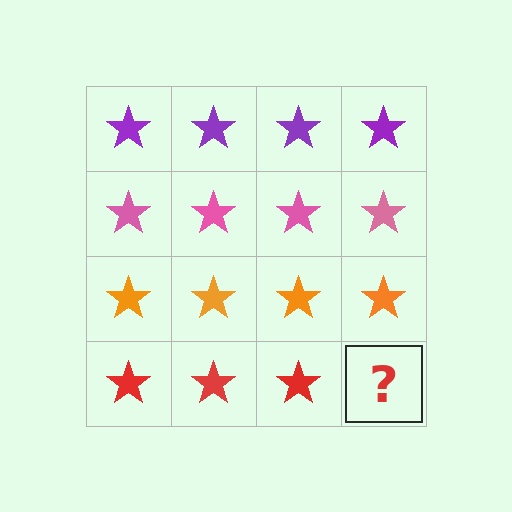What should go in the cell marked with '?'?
The missing cell should contain a red star.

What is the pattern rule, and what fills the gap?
The rule is that each row has a consistent color. The gap should be filled with a red star.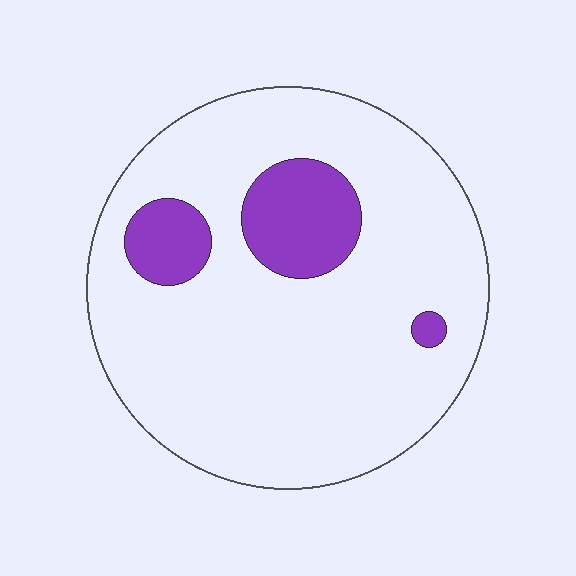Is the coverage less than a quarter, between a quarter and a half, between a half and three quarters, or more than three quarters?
Less than a quarter.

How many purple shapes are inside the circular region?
3.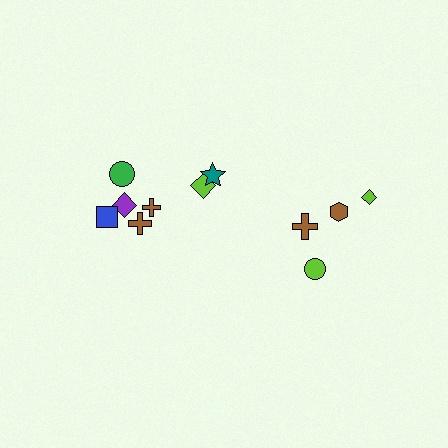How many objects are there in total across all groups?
There are 11 objects.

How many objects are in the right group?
There are 4 objects.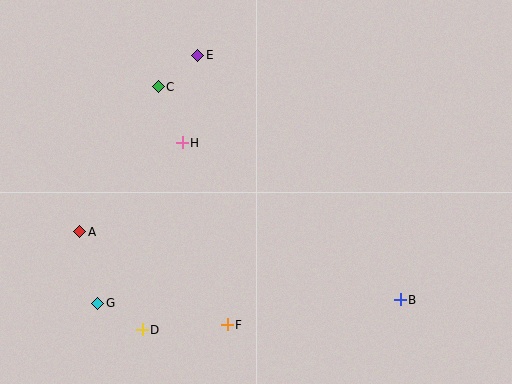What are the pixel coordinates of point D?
Point D is at (142, 330).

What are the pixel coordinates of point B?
Point B is at (400, 300).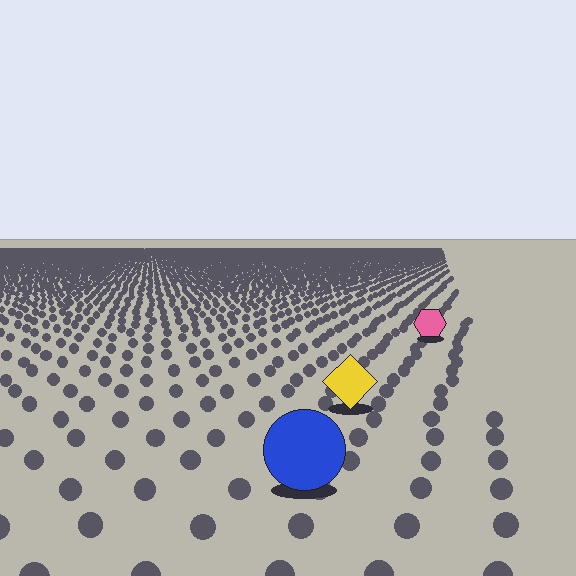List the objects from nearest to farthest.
From nearest to farthest: the blue circle, the yellow diamond, the pink hexagon.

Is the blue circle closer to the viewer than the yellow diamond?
Yes. The blue circle is closer — you can tell from the texture gradient: the ground texture is coarser near it.